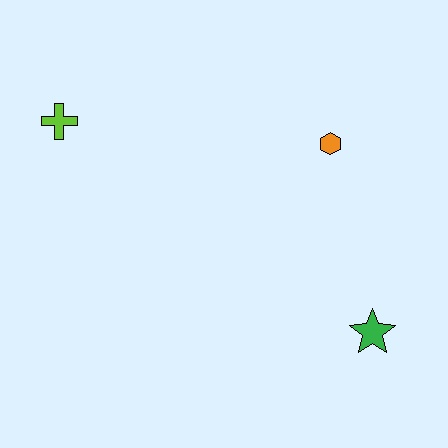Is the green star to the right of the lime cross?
Yes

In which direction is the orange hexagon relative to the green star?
The orange hexagon is above the green star.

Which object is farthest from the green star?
The lime cross is farthest from the green star.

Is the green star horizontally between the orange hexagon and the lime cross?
No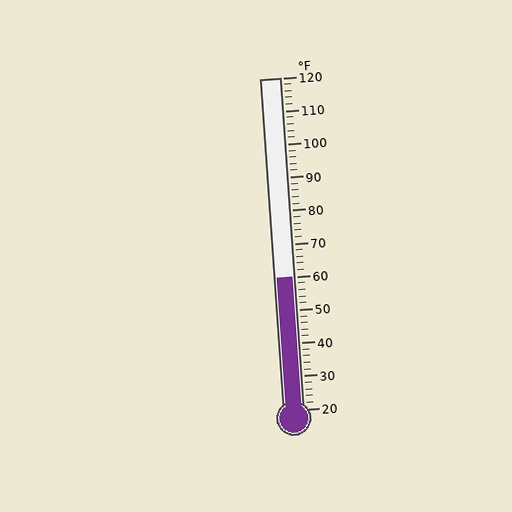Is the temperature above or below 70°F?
The temperature is below 70°F.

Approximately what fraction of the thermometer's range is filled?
The thermometer is filled to approximately 40% of its range.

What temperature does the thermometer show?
The thermometer shows approximately 60°F.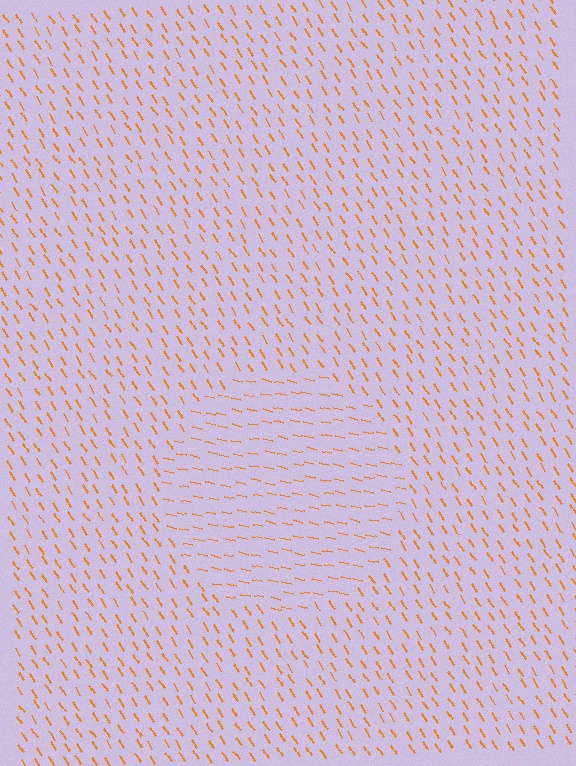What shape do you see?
I see a circle.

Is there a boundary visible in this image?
Yes, there is a texture boundary formed by a change in line orientation.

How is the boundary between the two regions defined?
The boundary is defined purely by a change in line orientation (approximately 45 degrees difference). All lines are the same color and thickness.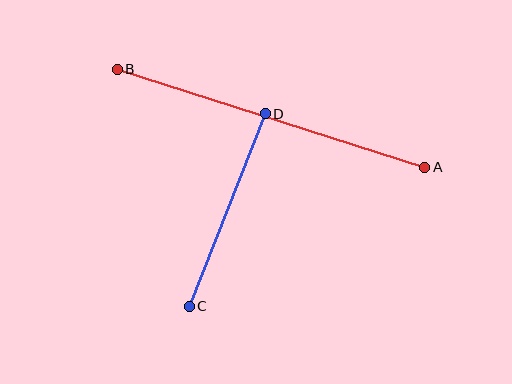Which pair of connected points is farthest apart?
Points A and B are farthest apart.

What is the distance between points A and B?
The distance is approximately 323 pixels.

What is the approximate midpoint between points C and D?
The midpoint is at approximately (227, 210) pixels.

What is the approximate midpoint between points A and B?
The midpoint is at approximately (271, 118) pixels.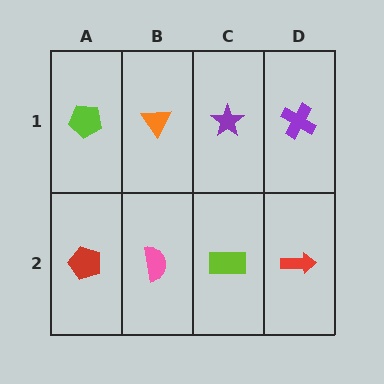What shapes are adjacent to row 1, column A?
A red pentagon (row 2, column A), an orange triangle (row 1, column B).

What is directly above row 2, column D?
A purple cross.